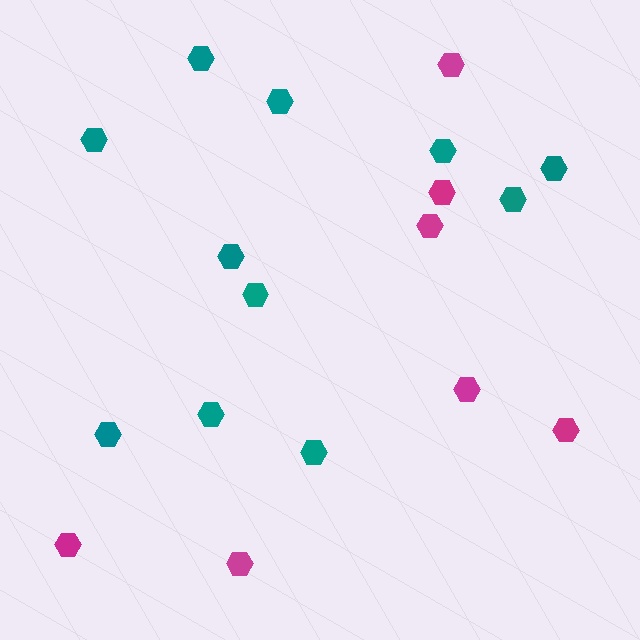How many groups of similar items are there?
There are 2 groups: one group of teal hexagons (11) and one group of magenta hexagons (7).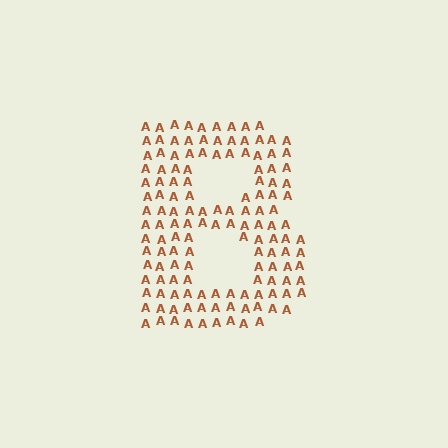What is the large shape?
The large shape is the letter B.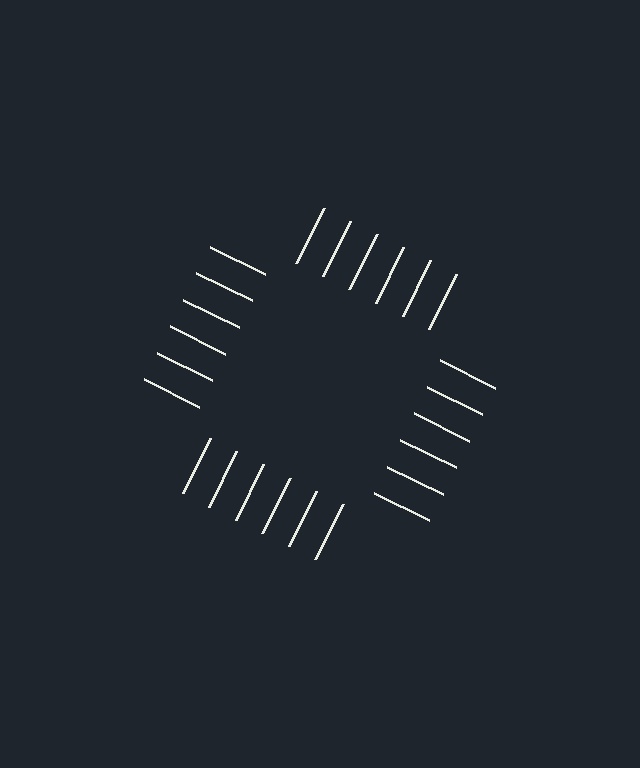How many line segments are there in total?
24 — 6 along each of the 4 edges.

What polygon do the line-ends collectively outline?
An illusory square — the line segments terminate on its edges but no continuous stroke is drawn.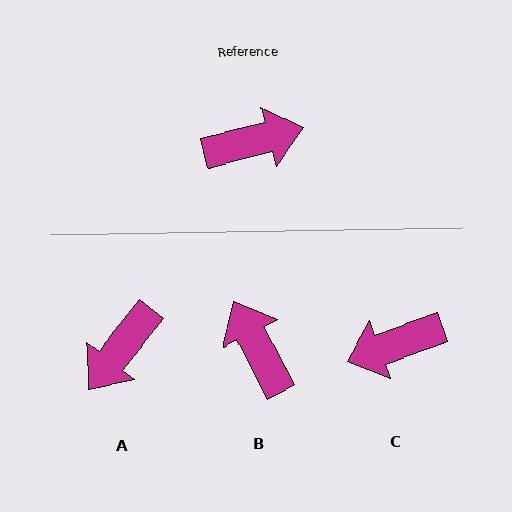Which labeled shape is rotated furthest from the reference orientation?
C, about 174 degrees away.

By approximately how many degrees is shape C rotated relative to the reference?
Approximately 174 degrees clockwise.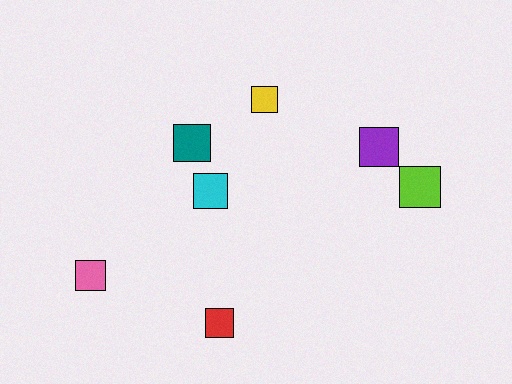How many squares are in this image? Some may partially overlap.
There are 7 squares.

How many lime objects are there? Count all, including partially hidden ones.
There is 1 lime object.